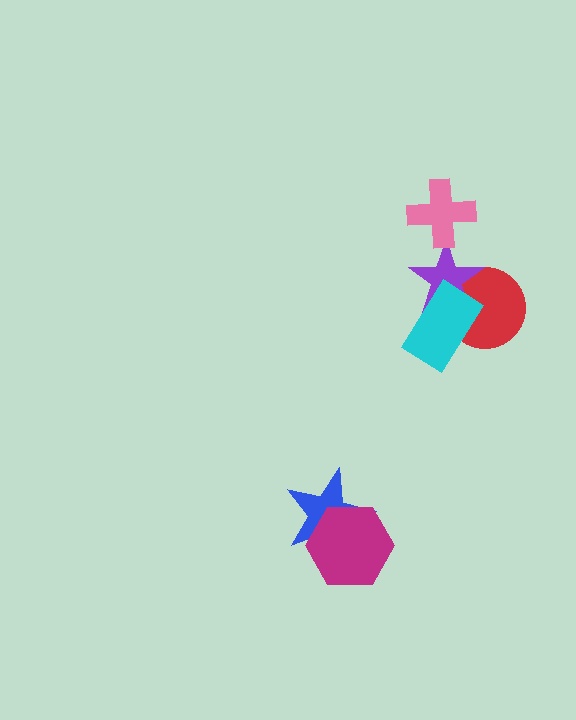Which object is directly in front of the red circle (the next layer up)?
The purple star is directly in front of the red circle.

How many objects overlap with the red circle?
2 objects overlap with the red circle.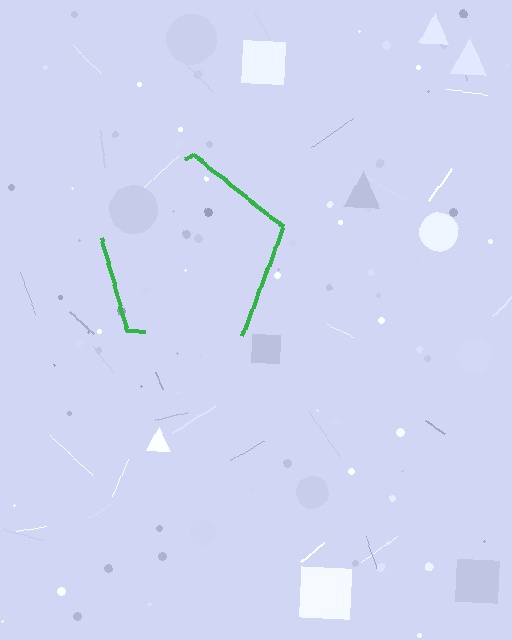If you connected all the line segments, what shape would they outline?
They would outline a pentagon.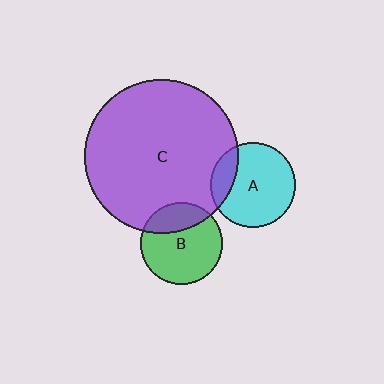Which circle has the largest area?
Circle C (purple).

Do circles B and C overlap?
Yes.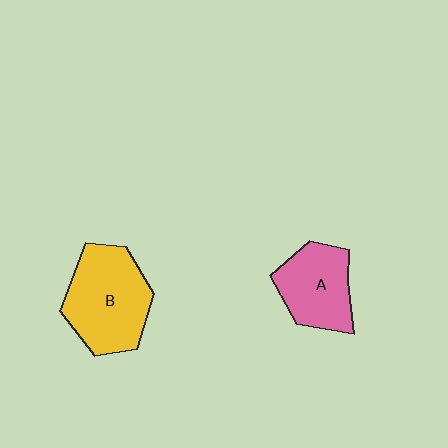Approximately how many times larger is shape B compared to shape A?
Approximately 1.4 times.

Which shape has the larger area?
Shape B (yellow).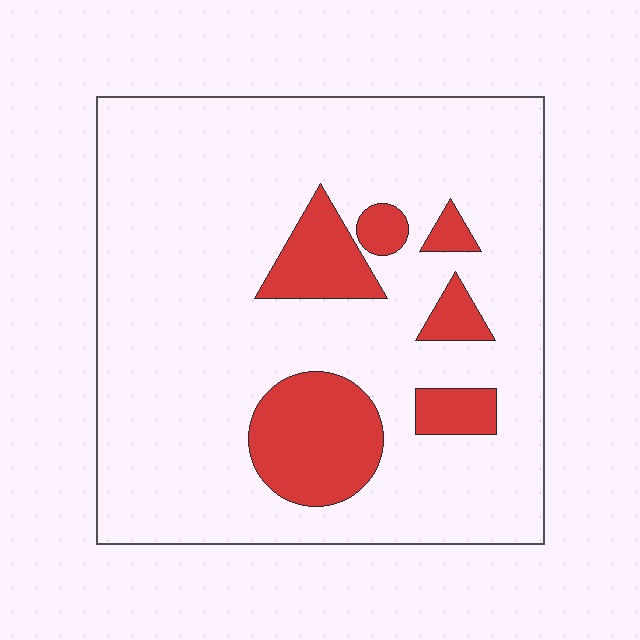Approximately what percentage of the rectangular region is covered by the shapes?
Approximately 15%.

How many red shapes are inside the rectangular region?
6.